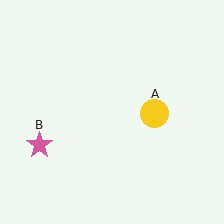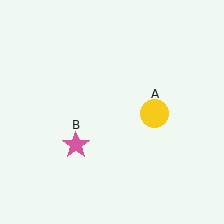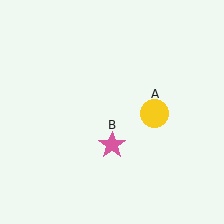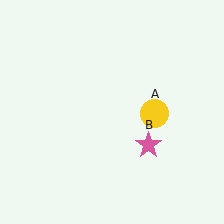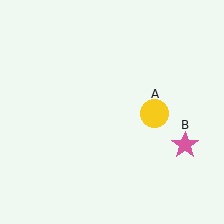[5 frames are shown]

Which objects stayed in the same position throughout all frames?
Yellow circle (object A) remained stationary.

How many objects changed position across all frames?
1 object changed position: pink star (object B).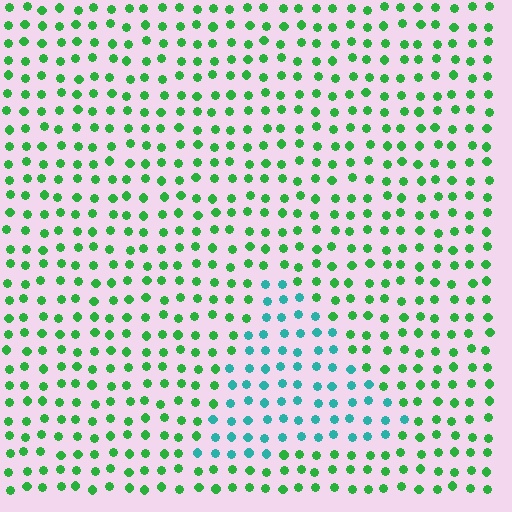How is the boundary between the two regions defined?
The boundary is defined purely by a slight shift in hue (about 49 degrees). Spacing, size, and orientation are identical on both sides.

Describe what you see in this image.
The image is filled with small green elements in a uniform arrangement. A triangle-shaped region is visible where the elements are tinted to a slightly different hue, forming a subtle color boundary.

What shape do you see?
I see a triangle.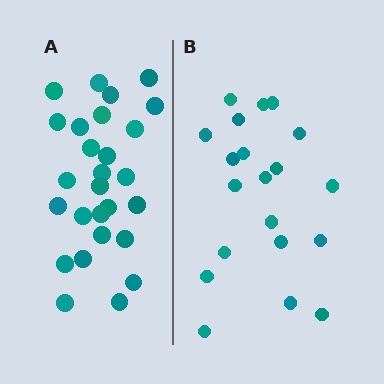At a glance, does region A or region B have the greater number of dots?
Region A (the left region) has more dots.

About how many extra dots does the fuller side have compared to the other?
Region A has roughly 8 or so more dots than region B.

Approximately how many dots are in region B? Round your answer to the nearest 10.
About 20 dots.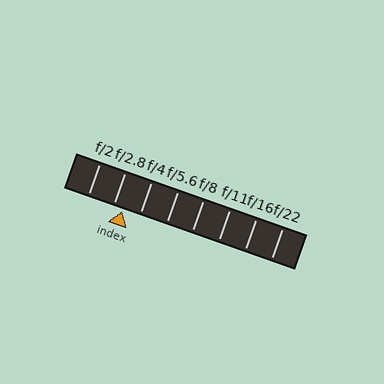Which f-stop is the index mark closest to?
The index mark is closest to f/2.8.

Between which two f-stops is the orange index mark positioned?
The index mark is between f/2.8 and f/4.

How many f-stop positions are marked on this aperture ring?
There are 8 f-stop positions marked.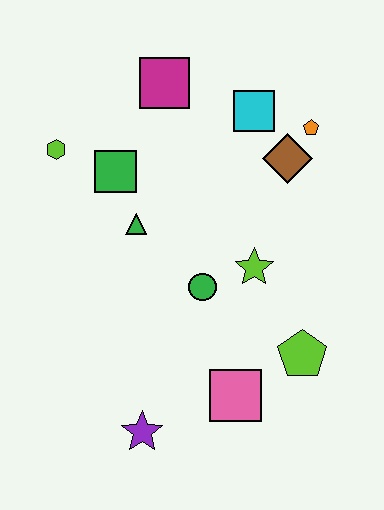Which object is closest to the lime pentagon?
The pink square is closest to the lime pentagon.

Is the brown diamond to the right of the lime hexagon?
Yes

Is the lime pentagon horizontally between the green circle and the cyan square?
No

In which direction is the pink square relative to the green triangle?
The pink square is below the green triangle.